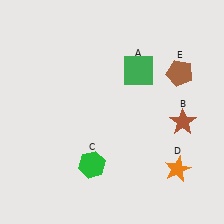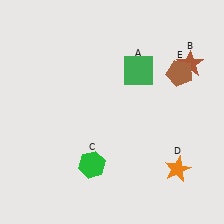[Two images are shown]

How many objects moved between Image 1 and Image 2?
1 object moved between the two images.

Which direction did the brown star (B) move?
The brown star (B) moved up.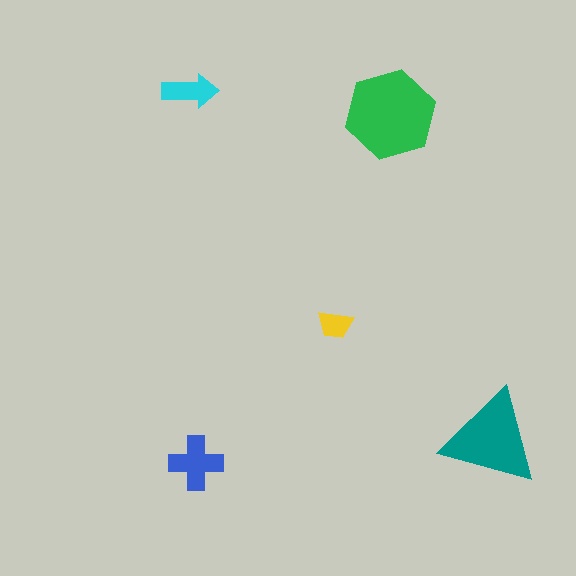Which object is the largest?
The green hexagon.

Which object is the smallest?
The yellow trapezoid.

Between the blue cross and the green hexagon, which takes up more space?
The green hexagon.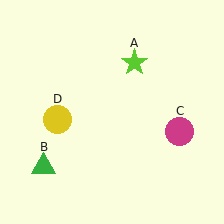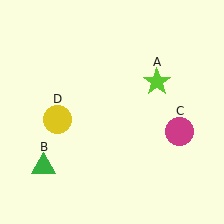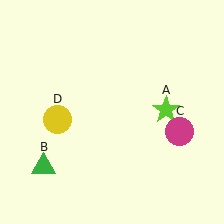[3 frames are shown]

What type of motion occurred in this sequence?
The lime star (object A) rotated clockwise around the center of the scene.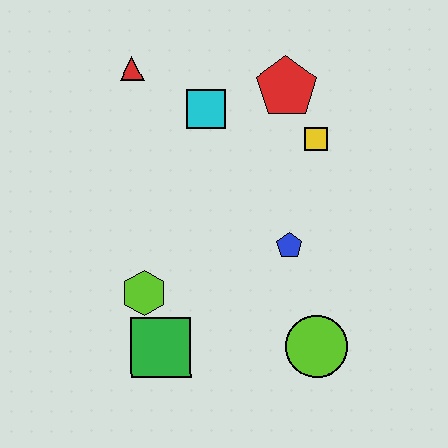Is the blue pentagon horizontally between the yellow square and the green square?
Yes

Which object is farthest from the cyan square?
The lime circle is farthest from the cyan square.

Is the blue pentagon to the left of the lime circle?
Yes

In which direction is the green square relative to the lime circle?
The green square is to the left of the lime circle.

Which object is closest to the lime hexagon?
The green square is closest to the lime hexagon.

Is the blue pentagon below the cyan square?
Yes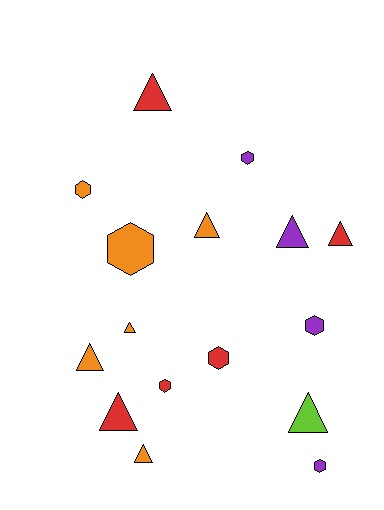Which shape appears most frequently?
Triangle, with 9 objects.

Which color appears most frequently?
Orange, with 6 objects.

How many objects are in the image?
There are 16 objects.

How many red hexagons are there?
There are 2 red hexagons.